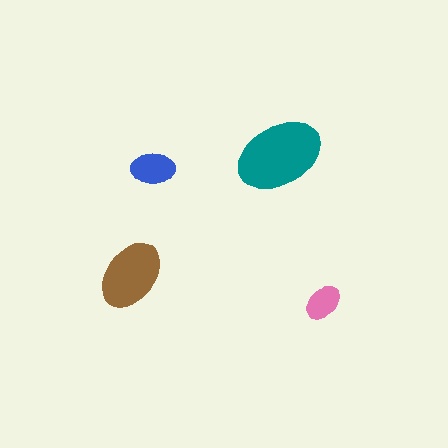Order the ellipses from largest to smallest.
the teal one, the brown one, the blue one, the pink one.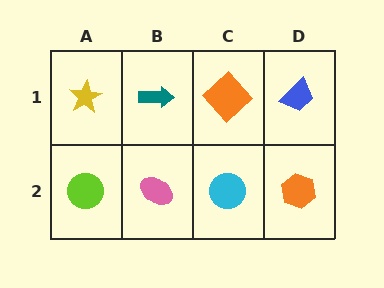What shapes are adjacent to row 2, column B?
A teal arrow (row 1, column B), a lime circle (row 2, column A), a cyan circle (row 2, column C).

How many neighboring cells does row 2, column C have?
3.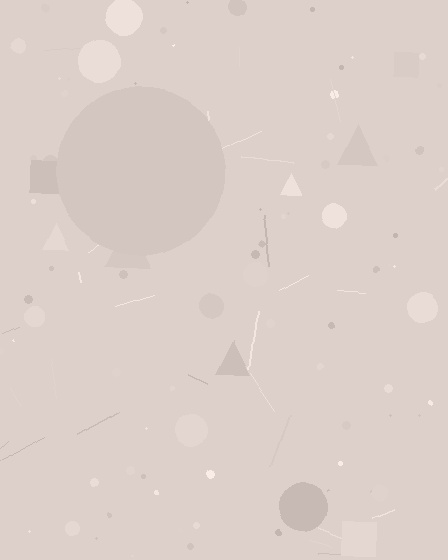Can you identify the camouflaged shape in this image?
The camouflaged shape is a circle.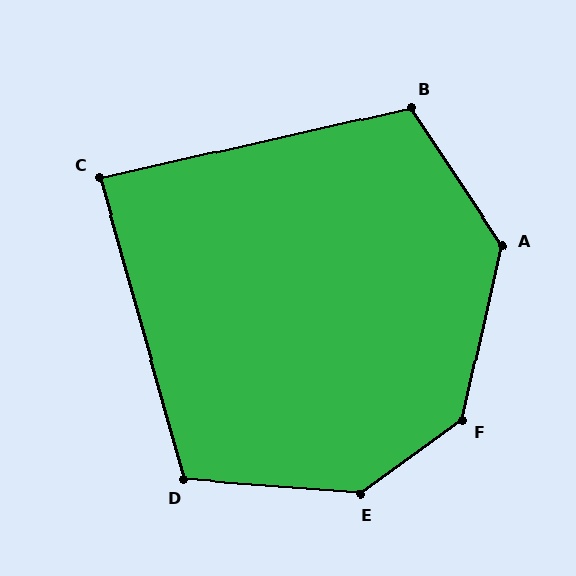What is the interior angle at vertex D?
Approximately 110 degrees (obtuse).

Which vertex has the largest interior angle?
E, at approximately 139 degrees.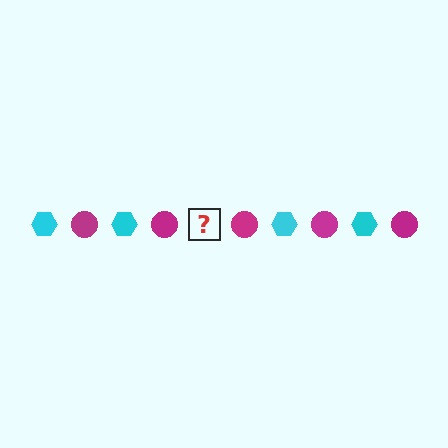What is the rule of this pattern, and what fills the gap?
The rule is that the pattern alternates between cyan hexagon and magenta circle. The gap should be filled with a cyan hexagon.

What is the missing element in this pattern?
The missing element is a cyan hexagon.